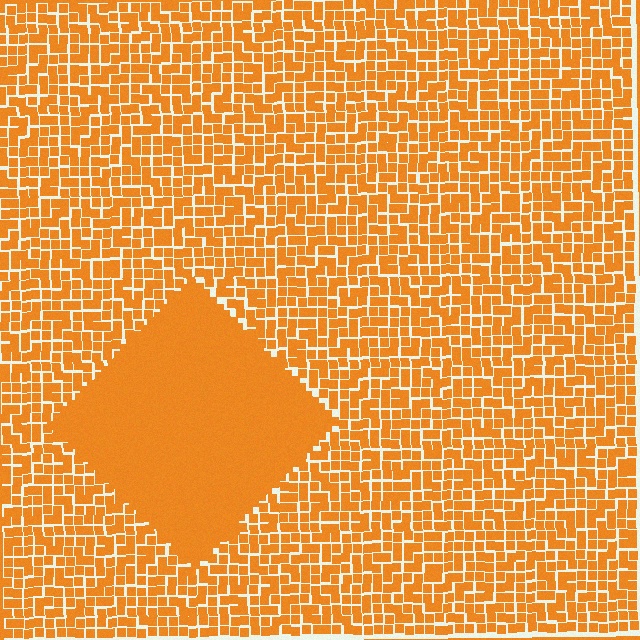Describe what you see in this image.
The image contains small orange elements arranged at two different densities. A diamond-shaped region is visible where the elements are more densely packed than the surrounding area.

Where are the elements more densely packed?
The elements are more densely packed inside the diamond boundary.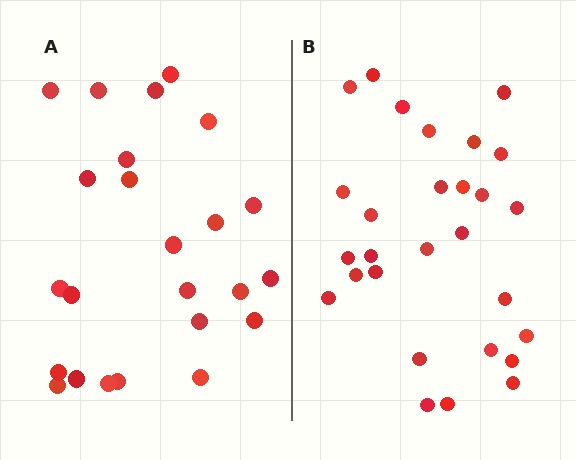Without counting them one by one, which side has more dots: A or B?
Region B (the right region) has more dots.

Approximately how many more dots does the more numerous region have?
Region B has about 4 more dots than region A.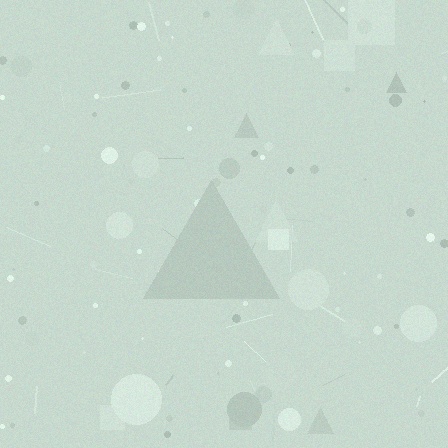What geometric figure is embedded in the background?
A triangle is embedded in the background.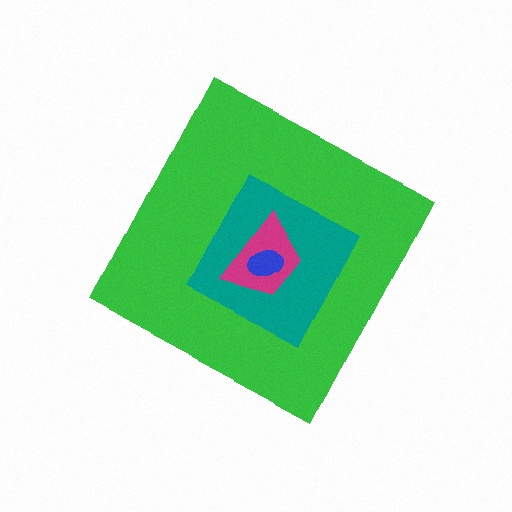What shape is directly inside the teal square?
The magenta trapezoid.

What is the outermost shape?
The green diamond.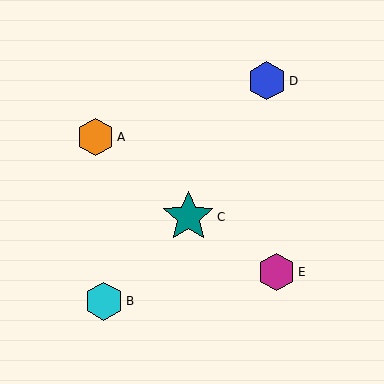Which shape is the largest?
The teal star (labeled C) is the largest.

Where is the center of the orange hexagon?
The center of the orange hexagon is at (96, 137).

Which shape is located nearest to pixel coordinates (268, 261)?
The magenta hexagon (labeled E) at (276, 272) is nearest to that location.